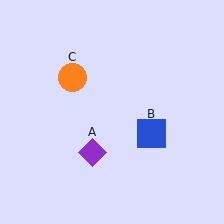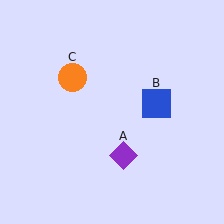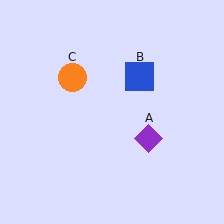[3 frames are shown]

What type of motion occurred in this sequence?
The purple diamond (object A), blue square (object B) rotated counterclockwise around the center of the scene.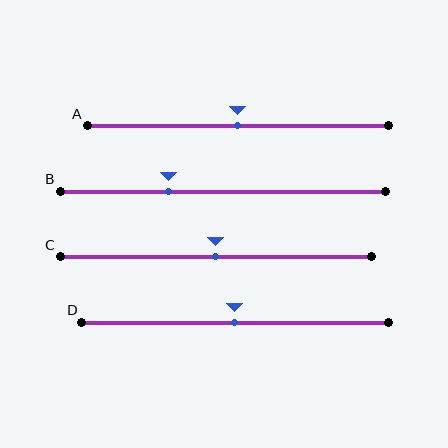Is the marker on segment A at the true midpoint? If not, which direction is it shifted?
Yes, the marker on segment A is at the true midpoint.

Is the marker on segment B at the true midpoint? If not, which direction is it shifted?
No, the marker on segment B is shifted to the left by about 17% of the segment length.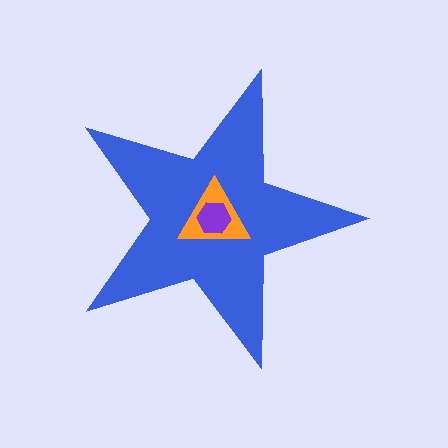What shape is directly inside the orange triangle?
The purple hexagon.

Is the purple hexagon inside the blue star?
Yes.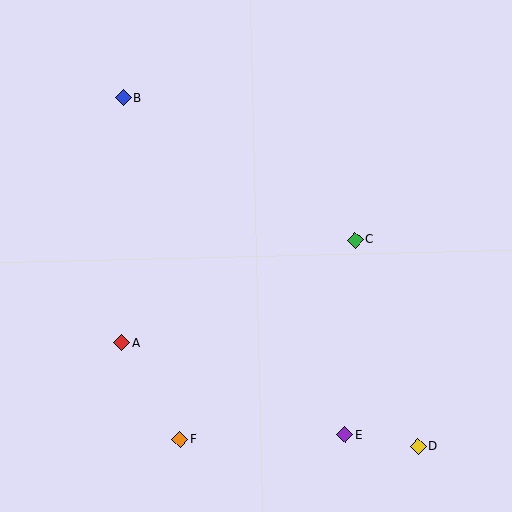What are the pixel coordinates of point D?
Point D is at (418, 446).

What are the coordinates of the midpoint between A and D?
The midpoint between A and D is at (270, 395).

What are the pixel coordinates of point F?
Point F is at (180, 439).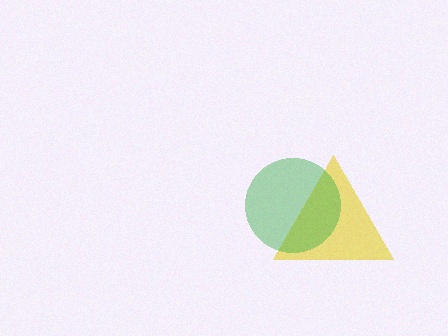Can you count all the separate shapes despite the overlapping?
Yes, there are 2 separate shapes.